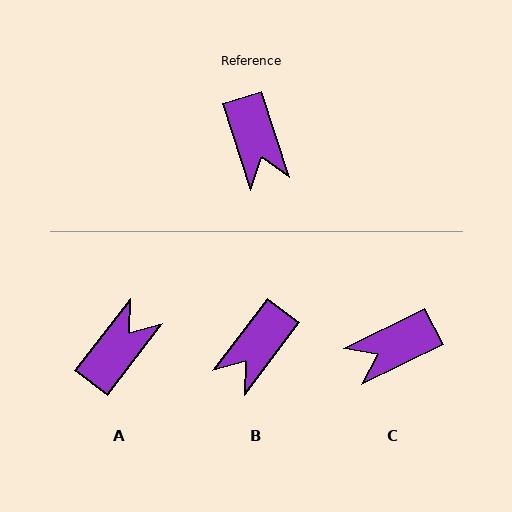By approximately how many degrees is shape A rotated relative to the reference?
Approximately 124 degrees counter-clockwise.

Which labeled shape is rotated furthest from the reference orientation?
A, about 124 degrees away.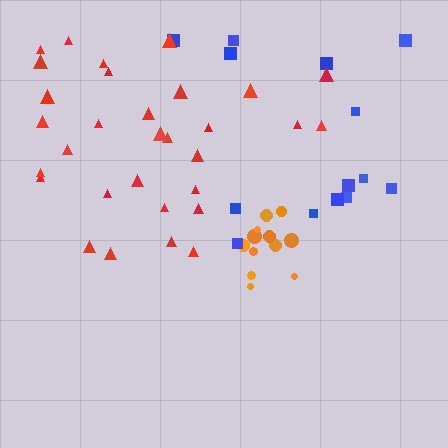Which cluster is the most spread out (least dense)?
Blue.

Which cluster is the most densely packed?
Orange.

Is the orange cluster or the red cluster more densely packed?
Orange.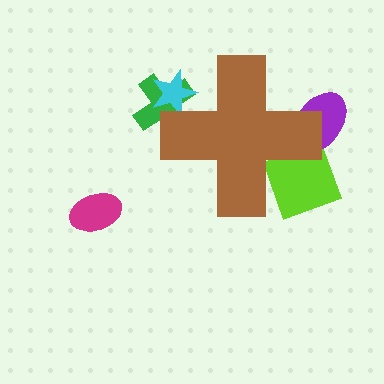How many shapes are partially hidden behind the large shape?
4 shapes are partially hidden.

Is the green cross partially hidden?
Yes, the green cross is partially hidden behind the brown cross.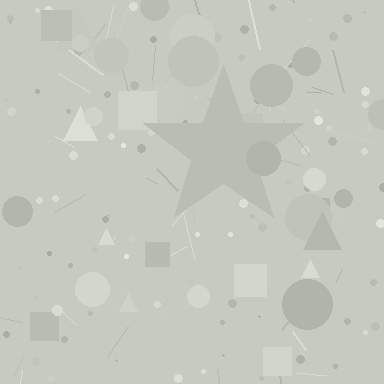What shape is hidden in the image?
A star is hidden in the image.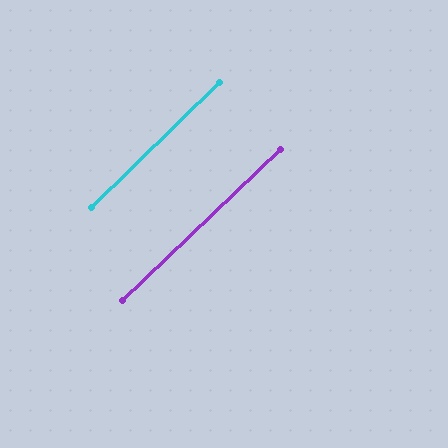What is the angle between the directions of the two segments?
Approximately 1 degree.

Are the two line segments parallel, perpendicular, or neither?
Parallel — their directions differ by only 0.7°.